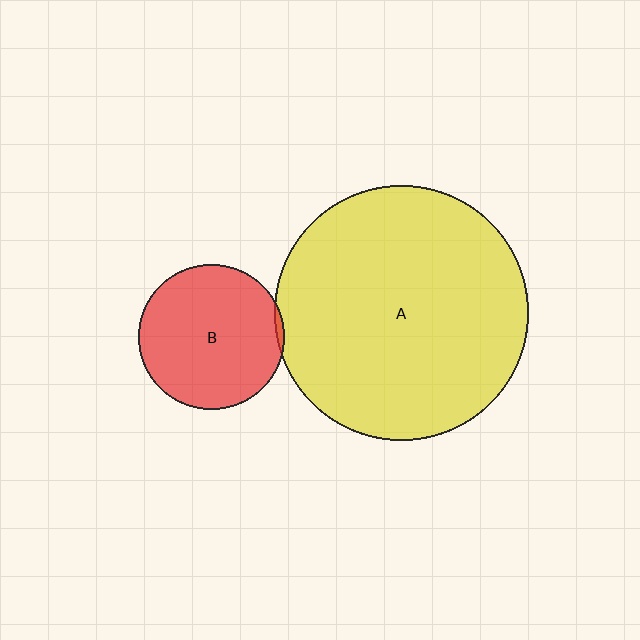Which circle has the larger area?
Circle A (yellow).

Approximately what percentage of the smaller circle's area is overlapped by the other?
Approximately 5%.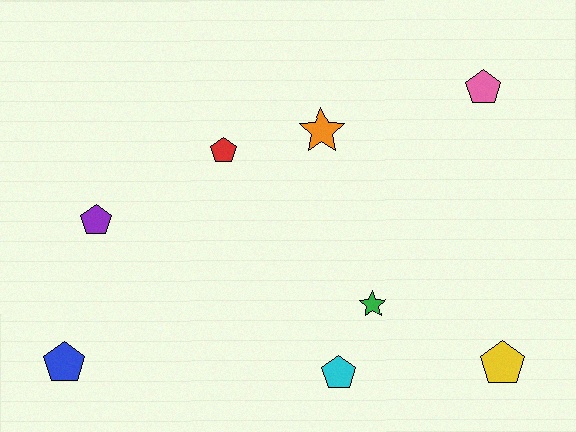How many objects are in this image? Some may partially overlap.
There are 8 objects.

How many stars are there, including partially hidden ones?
There are 2 stars.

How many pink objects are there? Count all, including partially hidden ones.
There is 1 pink object.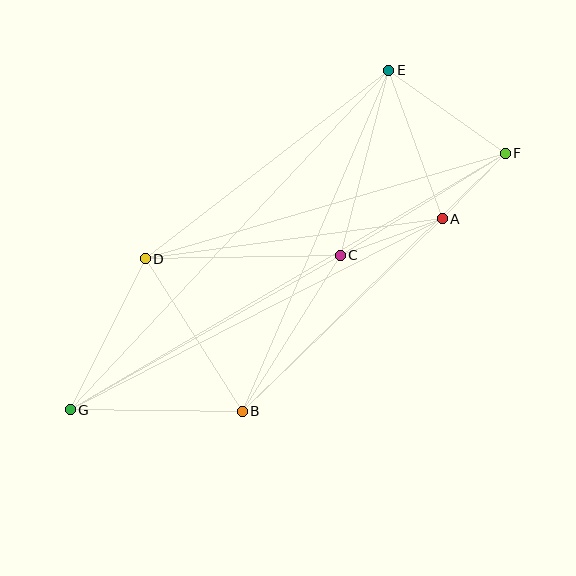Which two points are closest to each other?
Points A and F are closest to each other.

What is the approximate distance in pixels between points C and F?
The distance between C and F is approximately 194 pixels.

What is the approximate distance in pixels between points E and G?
The distance between E and G is approximately 466 pixels.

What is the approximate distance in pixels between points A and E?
The distance between A and E is approximately 158 pixels.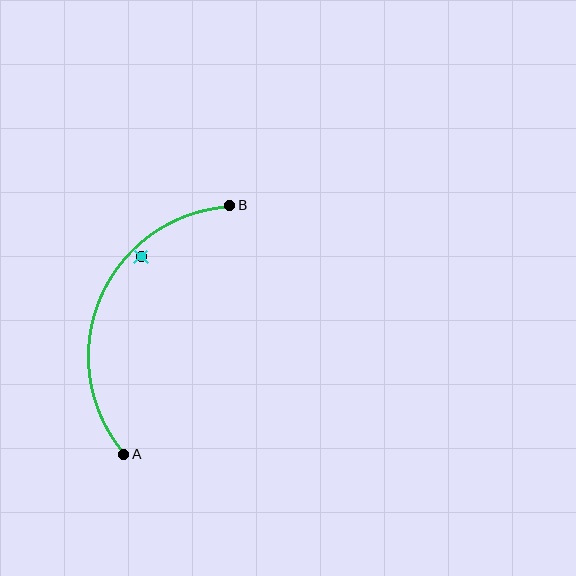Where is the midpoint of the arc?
The arc midpoint is the point on the curve farthest from the straight line joining A and B. It sits to the left of that line.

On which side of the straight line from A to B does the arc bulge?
The arc bulges to the left of the straight line connecting A and B.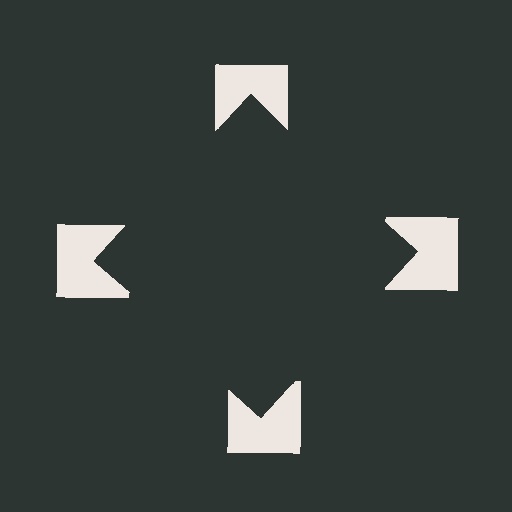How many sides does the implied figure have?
4 sides.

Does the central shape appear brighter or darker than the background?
It typically appears slightly darker than the background, even though no actual brightness change is drawn.